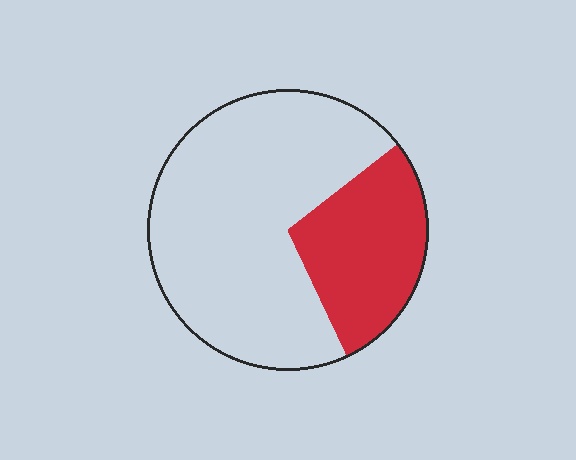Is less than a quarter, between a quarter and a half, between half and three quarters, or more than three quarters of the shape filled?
Between a quarter and a half.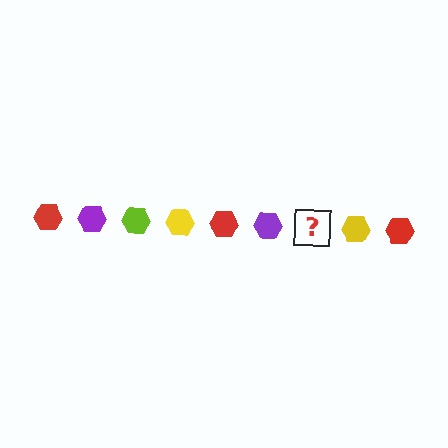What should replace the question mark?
The question mark should be replaced with a lime hexagon.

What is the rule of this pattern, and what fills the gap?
The rule is that the pattern cycles through red, purple, lime, yellow hexagons. The gap should be filled with a lime hexagon.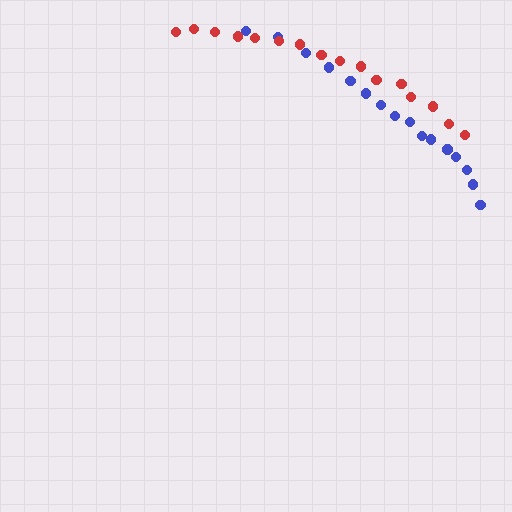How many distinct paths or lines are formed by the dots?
There are 2 distinct paths.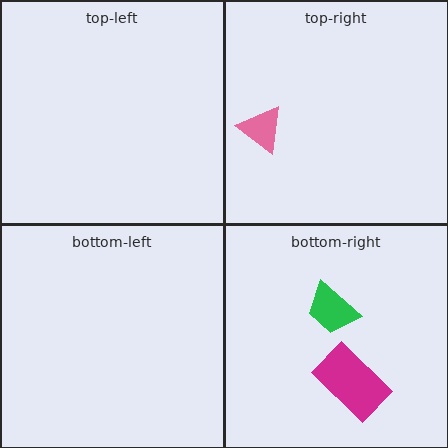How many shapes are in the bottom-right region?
2.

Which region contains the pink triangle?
The top-right region.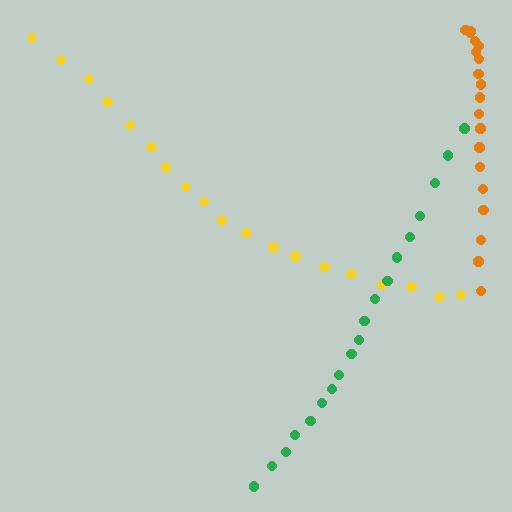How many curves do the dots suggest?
There are 3 distinct paths.